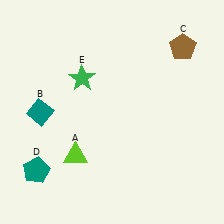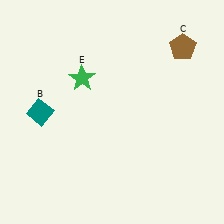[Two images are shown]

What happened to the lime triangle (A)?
The lime triangle (A) was removed in Image 2. It was in the bottom-left area of Image 1.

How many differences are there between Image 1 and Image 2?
There are 2 differences between the two images.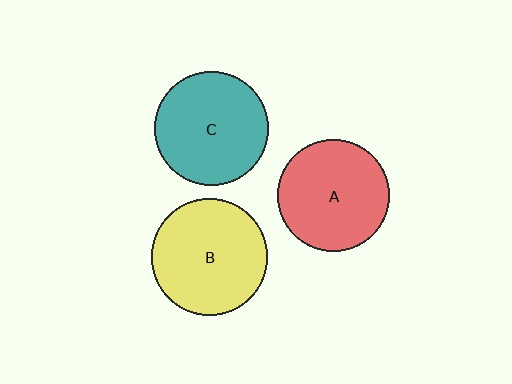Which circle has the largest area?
Circle B (yellow).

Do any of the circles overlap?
No, none of the circles overlap.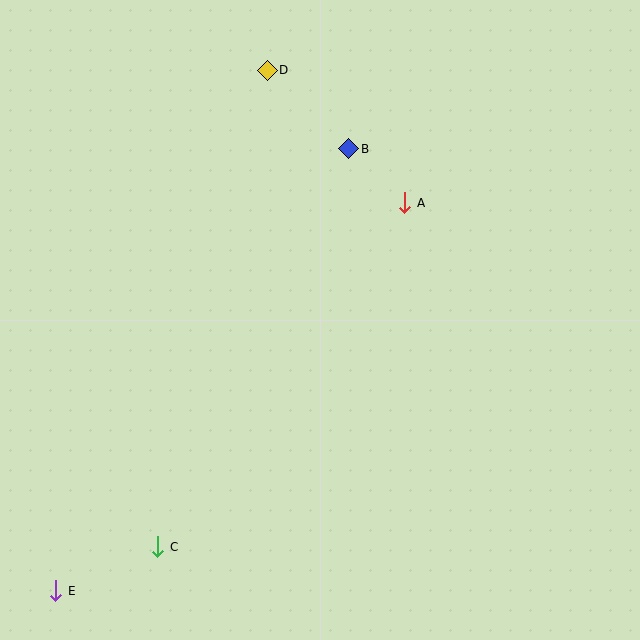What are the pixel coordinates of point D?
Point D is at (267, 70).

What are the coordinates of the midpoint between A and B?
The midpoint between A and B is at (377, 176).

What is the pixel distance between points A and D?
The distance between A and D is 191 pixels.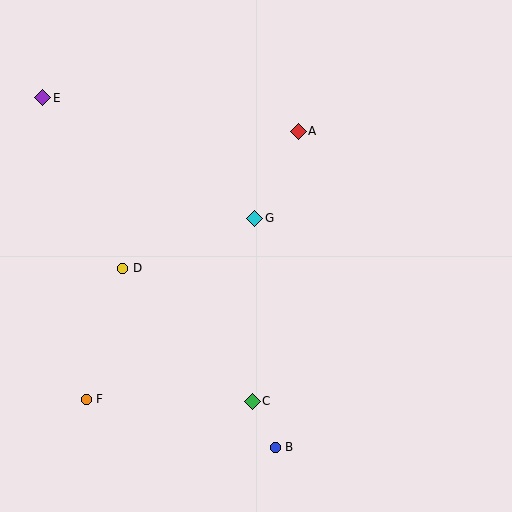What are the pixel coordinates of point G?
Point G is at (255, 218).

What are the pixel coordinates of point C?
Point C is at (252, 401).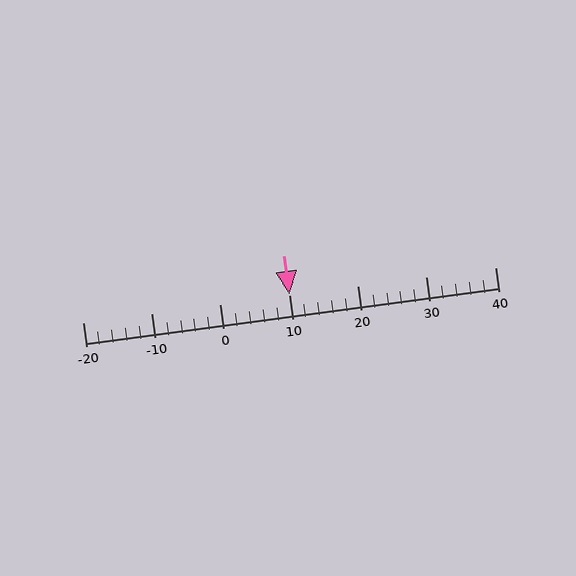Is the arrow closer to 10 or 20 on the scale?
The arrow is closer to 10.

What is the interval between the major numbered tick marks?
The major tick marks are spaced 10 units apart.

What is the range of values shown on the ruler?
The ruler shows values from -20 to 40.